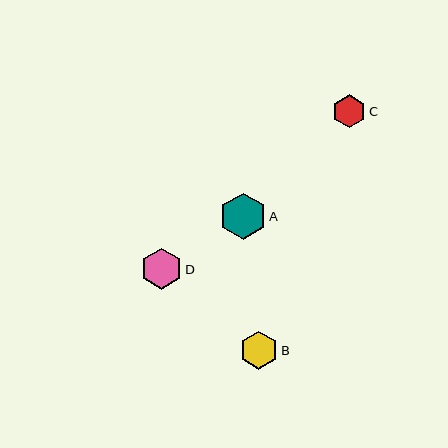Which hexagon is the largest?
Hexagon A is the largest with a size of approximately 46 pixels.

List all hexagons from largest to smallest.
From largest to smallest: A, D, B, C.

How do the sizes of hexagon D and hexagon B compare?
Hexagon D and hexagon B are approximately the same size.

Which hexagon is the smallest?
Hexagon C is the smallest with a size of approximately 33 pixels.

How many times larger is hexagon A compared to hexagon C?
Hexagon A is approximately 1.4 times the size of hexagon C.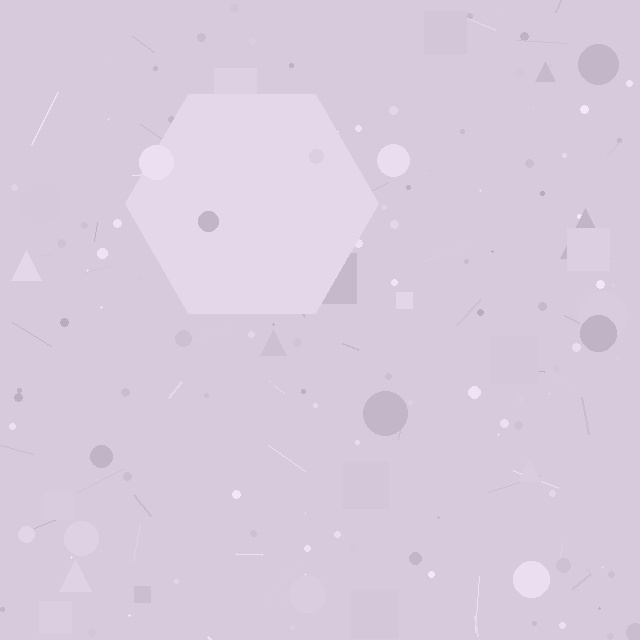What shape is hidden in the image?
A hexagon is hidden in the image.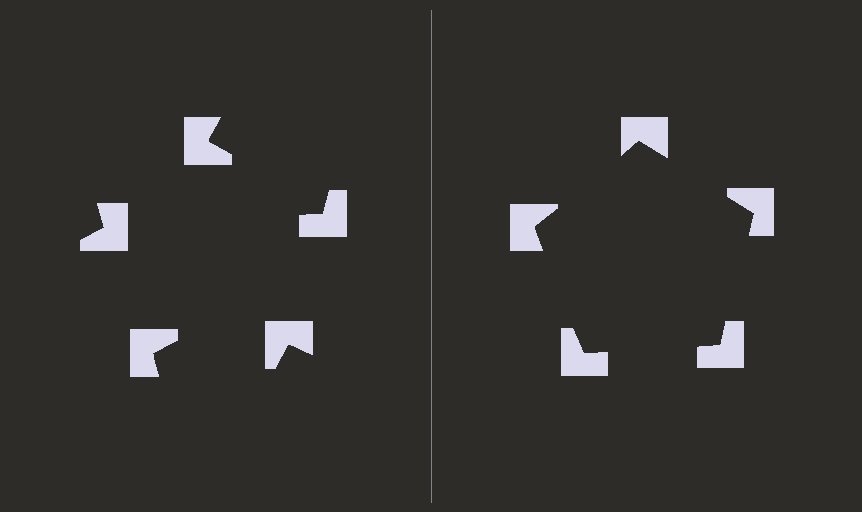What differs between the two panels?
The notched squares are positioned identically on both sides; only the wedge orientations differ. On the right they align to a pentagon; on the left they are misaligned.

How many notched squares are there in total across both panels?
10 — 5 on each side.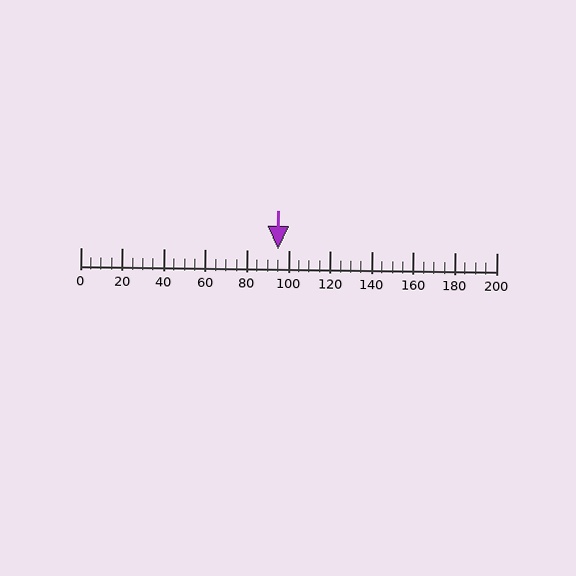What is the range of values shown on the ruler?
The ruler shows values from 0 to 200.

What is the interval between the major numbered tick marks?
The major tick marks are spaced 20 units apart.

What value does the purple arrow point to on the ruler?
The purple arrow points to approximately 95.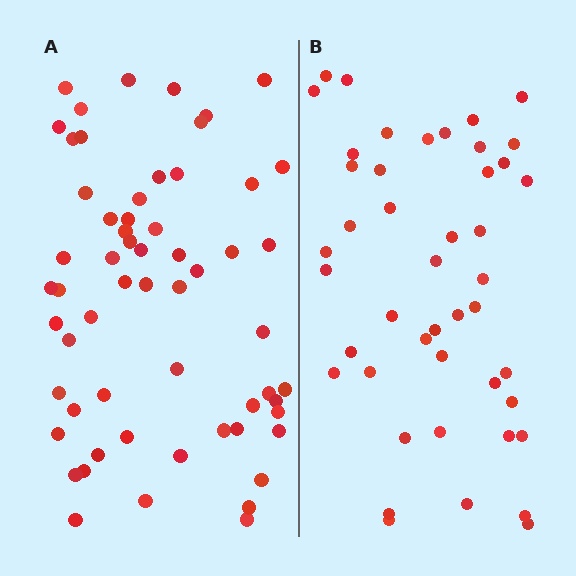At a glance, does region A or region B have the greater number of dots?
Region A (the left region) has more dots.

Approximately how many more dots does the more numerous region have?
Region A has approximately 15 more dots than region B.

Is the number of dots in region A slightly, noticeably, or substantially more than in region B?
Region A has noticeably more, but not dramatically so. The ratio is roughly 1.3 to 1.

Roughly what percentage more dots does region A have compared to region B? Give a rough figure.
About 35% more.